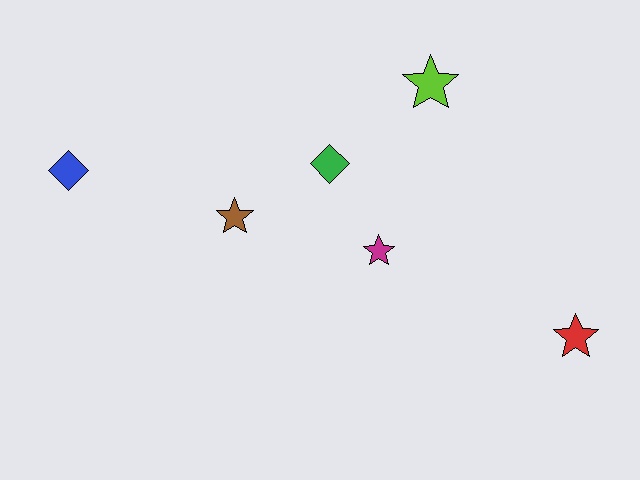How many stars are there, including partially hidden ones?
There are 4 stars.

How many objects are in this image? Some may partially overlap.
There are 6 objects.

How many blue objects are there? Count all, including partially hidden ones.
There is 1 blue object.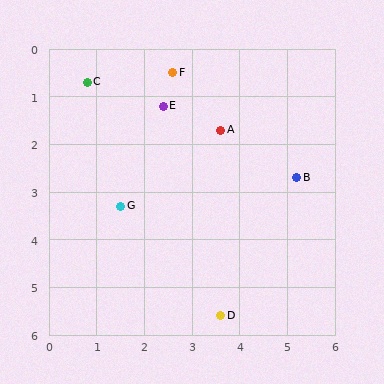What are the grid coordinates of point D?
Point D is at approximately (3.6, 5.6).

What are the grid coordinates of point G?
Point G is at approximately (1.5, 3.3).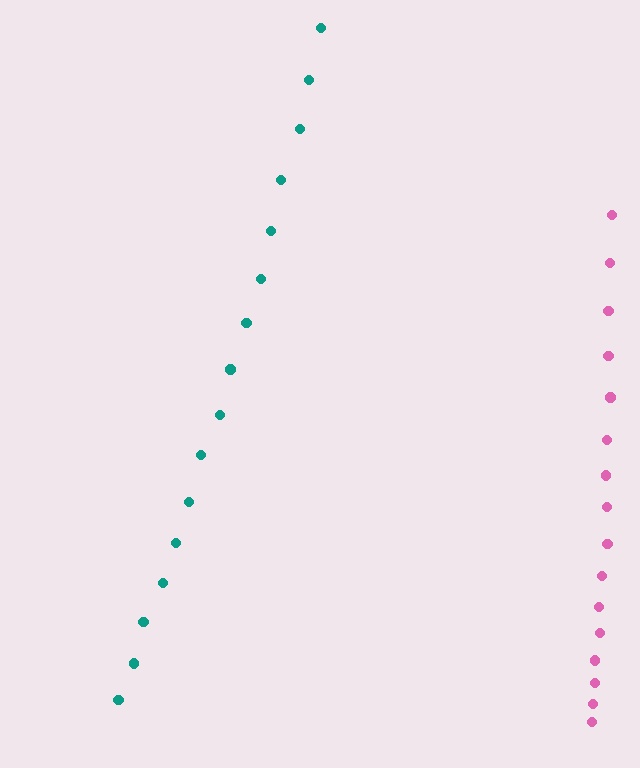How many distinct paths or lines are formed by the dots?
There are 2 distinct paths.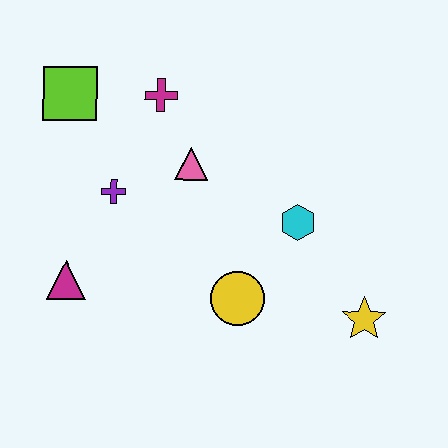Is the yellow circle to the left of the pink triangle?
No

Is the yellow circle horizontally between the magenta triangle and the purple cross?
No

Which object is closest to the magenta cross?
The pink triangle is closest to the magenta cross.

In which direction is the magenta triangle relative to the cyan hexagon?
The magenta triangle is to the left of the cyan hexagon.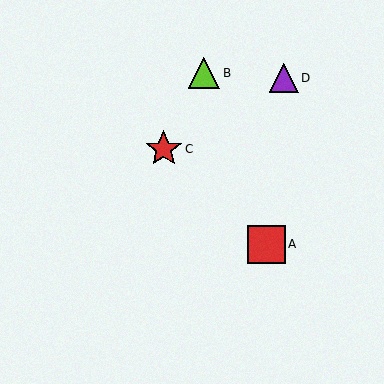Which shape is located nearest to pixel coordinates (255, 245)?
The red square (labeled A) at (266, 244) is nearest to that location.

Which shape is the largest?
The red square (labeled A) is the largest.